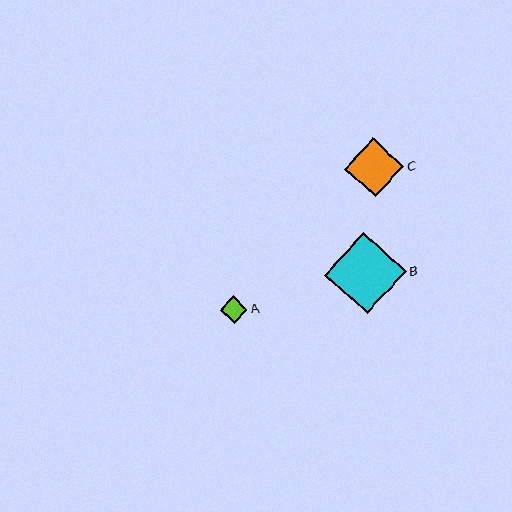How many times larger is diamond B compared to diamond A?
Diamond B is approximately 3.0 times the size of diamond A.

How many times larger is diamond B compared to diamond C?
Diamond B is approximately 1.4 times the size of diamond C.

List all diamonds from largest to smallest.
From largest to smallest: B, C, A.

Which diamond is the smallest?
Diamond A is the smallest with a size of approximately 27 pixels.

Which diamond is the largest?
Diamond B is the largest with a size of approximately 81 pixels.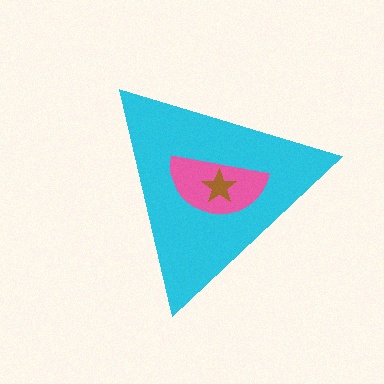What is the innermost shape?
The brown star.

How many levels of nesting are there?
3.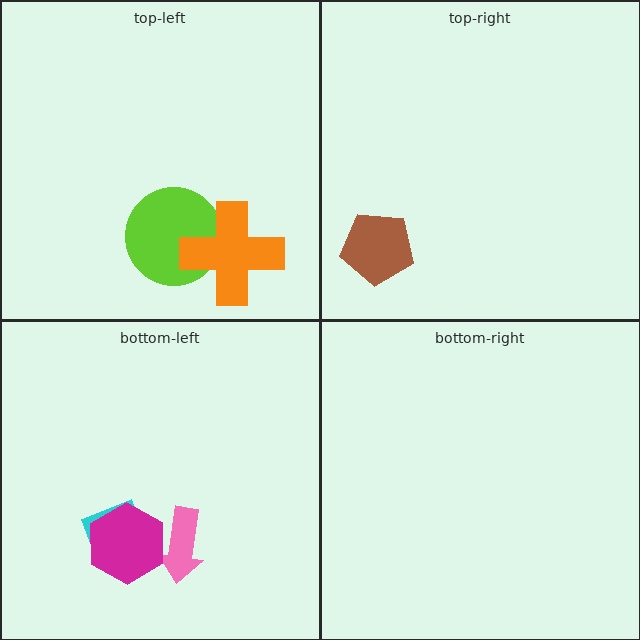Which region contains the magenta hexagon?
The bottom-left region.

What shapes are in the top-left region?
The lime circle, the orange cross.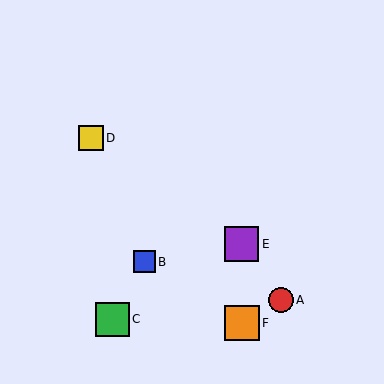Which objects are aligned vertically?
Objects E, F are aligned vertically.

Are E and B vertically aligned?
No, E is at x≈242 and B is at x≈144.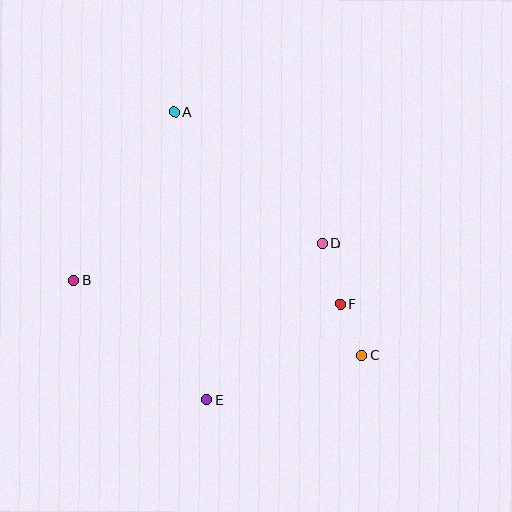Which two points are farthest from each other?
Points A and C are farthest from each other.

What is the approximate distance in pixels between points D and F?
The distance between D and F is approximately 63 pixels.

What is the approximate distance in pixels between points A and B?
The distance between A and B is approximately 197 pixels.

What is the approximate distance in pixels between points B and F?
The distance between B and F is approximately 268 pixels.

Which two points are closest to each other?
Points C and F are closest to each other.